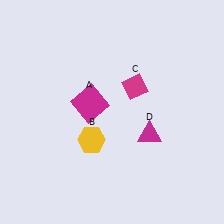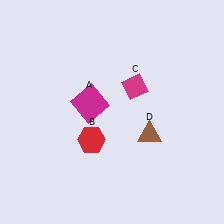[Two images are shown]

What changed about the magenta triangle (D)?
In Image 1, D is magenta. In Image 2, it changed to brown.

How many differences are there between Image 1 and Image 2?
There are 2 differences between the two images.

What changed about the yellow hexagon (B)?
In Image 1, B is yellow. In Image 2, it changed to red.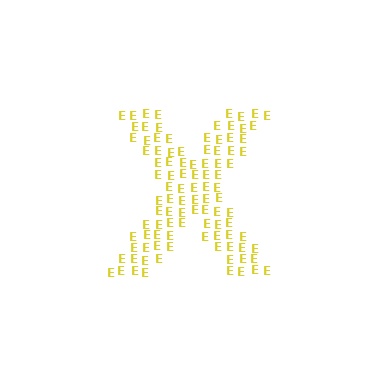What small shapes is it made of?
It is made of small letter E's.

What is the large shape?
The large shape is the letter X.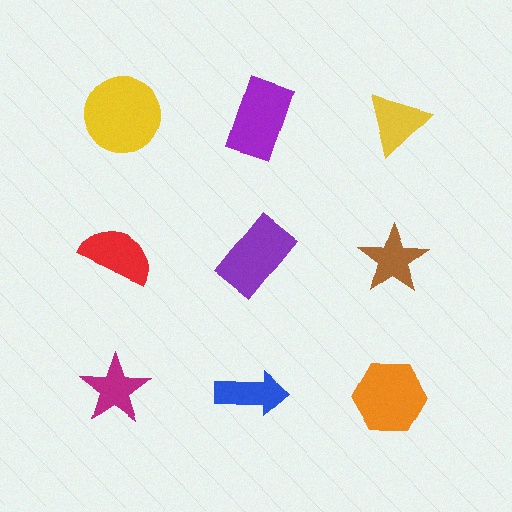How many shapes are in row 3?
3 shapes.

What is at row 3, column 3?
An orange hexagon.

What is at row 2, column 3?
A brown star.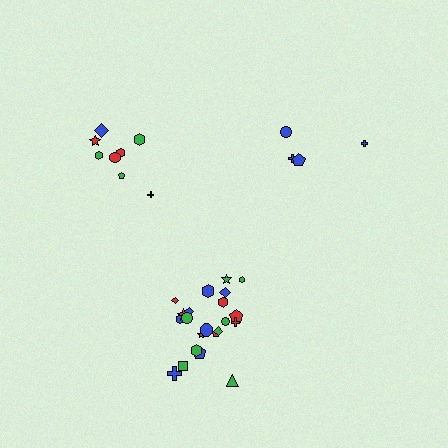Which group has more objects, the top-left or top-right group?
The top-left group.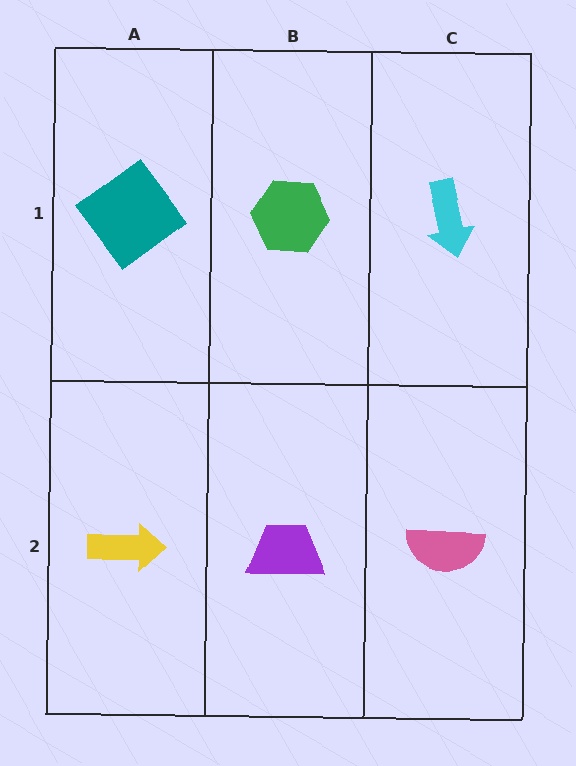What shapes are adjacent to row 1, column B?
A purple trapezoid (row 2, column B), a teal diamond (row 1, column A), a cyan arrow (row 1, column C).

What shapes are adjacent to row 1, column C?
A pink semicircle (row 2, column C), a green hexagon (row 1, column B).